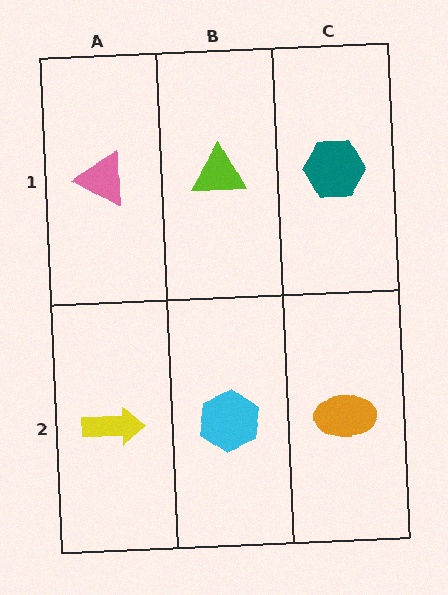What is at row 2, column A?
A yellow arrow.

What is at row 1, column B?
A lime triangle.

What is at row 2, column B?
A cyan hexagon.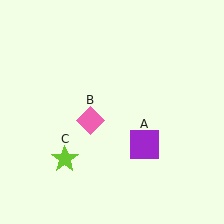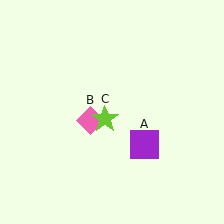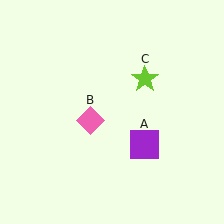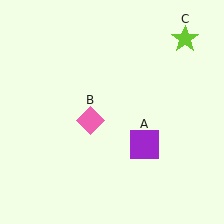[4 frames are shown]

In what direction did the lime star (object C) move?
The lime star (object C) moved up and to the right.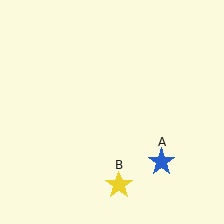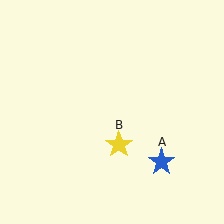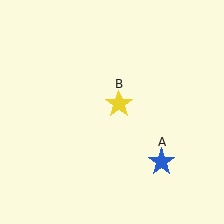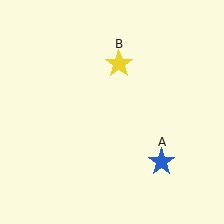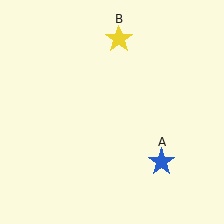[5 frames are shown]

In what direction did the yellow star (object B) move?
The yellow star (object B) moved up.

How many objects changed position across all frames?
1 object changed position: yellow star (object B).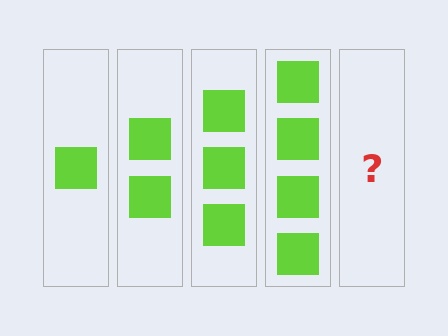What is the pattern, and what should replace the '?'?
The pattern is that each step adds one more square. The '?' should be 5 squares.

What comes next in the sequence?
The next element should be 5 squares.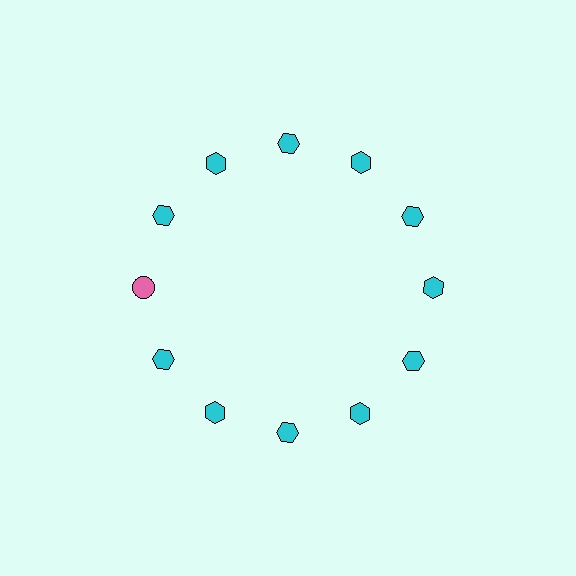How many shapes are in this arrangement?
There are 12 shapes arranged in a ring pattern.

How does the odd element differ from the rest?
It differs in both color (pink instead of cyan) and shape (circle instead of hexagon).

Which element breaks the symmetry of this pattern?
The pink circle at roughly the 9 o'clock position breaks the symmetry. All other shapes are cyan hexagons.